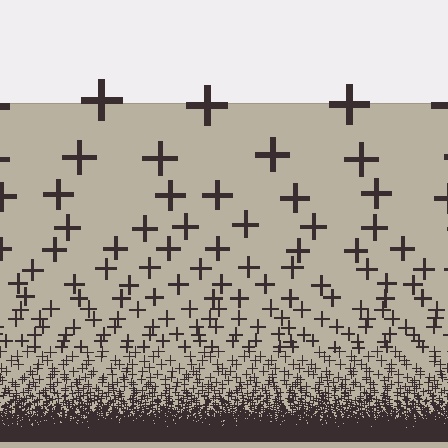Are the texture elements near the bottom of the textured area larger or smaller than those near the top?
Smaller. The gradient is inverted — elements near the bottom are smaller and denser.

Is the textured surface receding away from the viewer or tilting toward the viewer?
The surface appears to tilt toward the viewer. Texture elements get larger and sparser toward the top.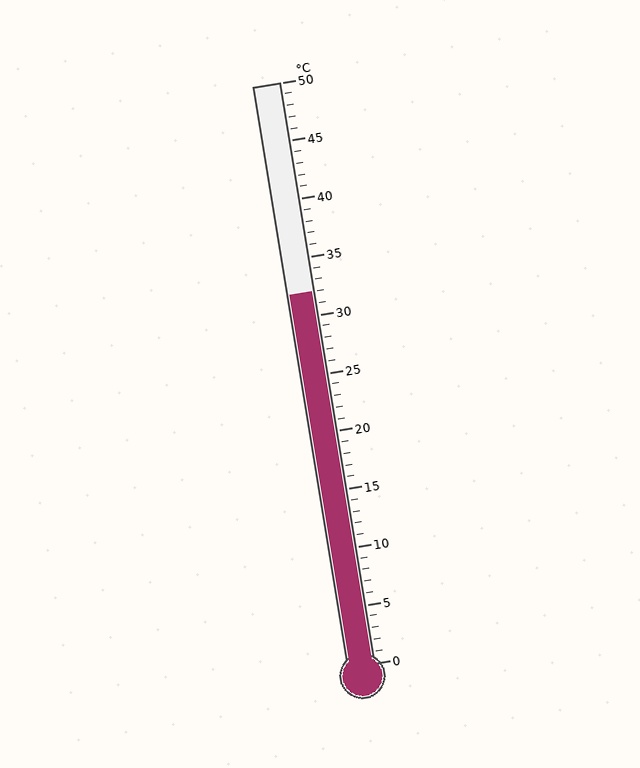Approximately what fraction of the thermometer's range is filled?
The thermometer is filled to approximately 65% of its range.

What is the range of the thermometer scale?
The thermometer scale ranges from 0°C to 50°C.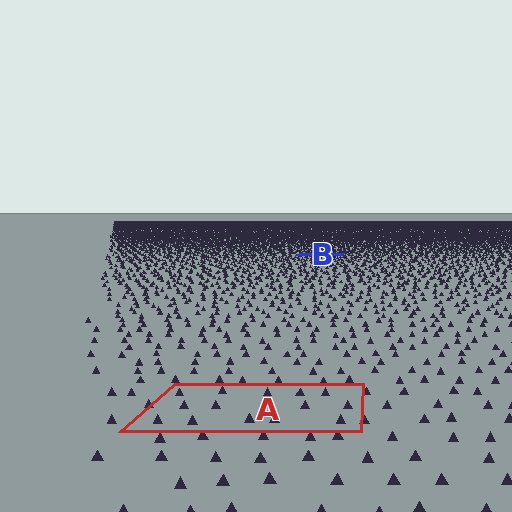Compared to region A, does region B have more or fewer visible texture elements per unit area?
Region B has more texture elements per unit area — they are packed more densely because it is farther away.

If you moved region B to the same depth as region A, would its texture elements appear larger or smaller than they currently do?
They would appear larger. At a closer depth, the same texture elements are projected at a bigger on-screen size.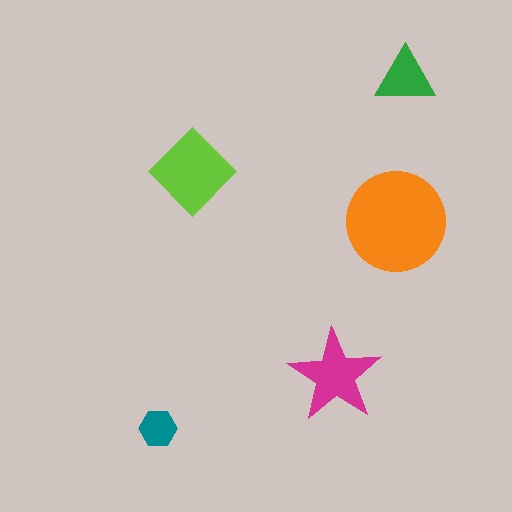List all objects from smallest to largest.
The teal hexagon, the green triangle, the magenta star, the lime diamond, the orange circle.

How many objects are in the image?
There are 5 objects in the image.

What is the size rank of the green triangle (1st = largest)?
4th.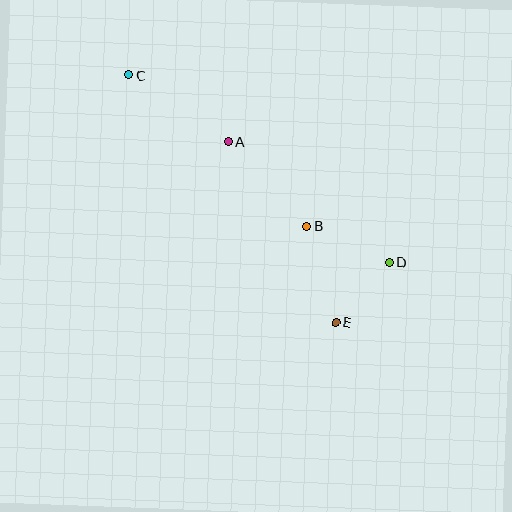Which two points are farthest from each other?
Points C and E are farthest from each other.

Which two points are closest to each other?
Points D and E are closest to each other.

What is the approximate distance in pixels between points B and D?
The distance between B and D is approximately 90 pixels.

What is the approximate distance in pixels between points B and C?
The distance between B and C is approximately 234 pixels.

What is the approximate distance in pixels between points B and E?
The distance between B and E is approximately 100 pixels.